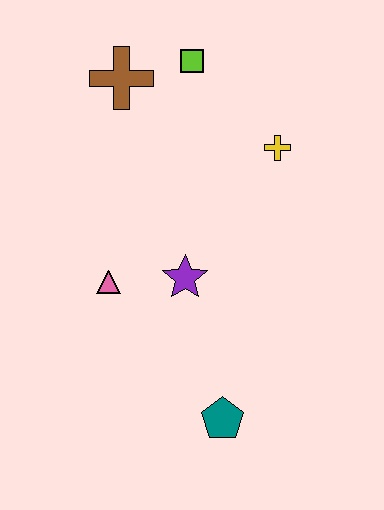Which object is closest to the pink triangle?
The purple star is closest to the pink triangle.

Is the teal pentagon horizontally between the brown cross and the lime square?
No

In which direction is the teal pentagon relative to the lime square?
The teal pentagon is below the lime square.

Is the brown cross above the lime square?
No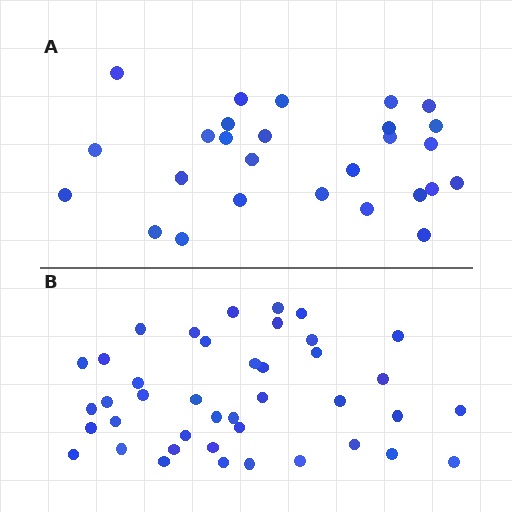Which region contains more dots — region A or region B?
Region B (the bottom region) has more dots.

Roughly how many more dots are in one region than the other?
Region B has approximately 15 more dots than region A.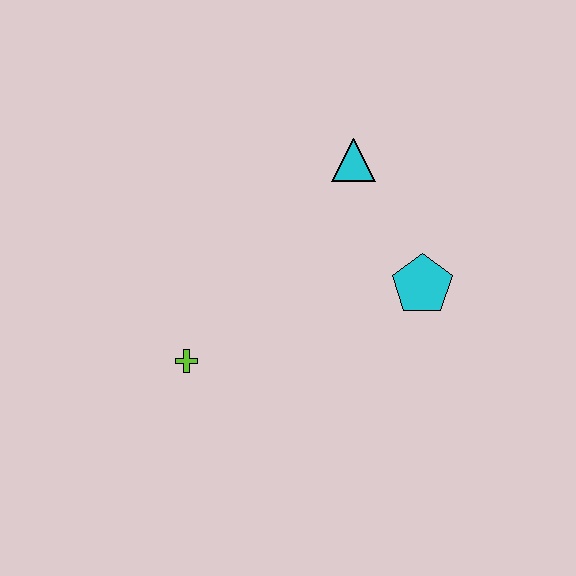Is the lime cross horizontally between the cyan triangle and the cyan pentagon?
No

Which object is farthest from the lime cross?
The cyan triangle is farthest from the lime cross.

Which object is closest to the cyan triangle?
The cyan pentagon is closest to the cyan triangle.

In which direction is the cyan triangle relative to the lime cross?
The cyan triangle is above the lime cross.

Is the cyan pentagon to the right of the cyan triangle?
Yes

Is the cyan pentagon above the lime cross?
Yes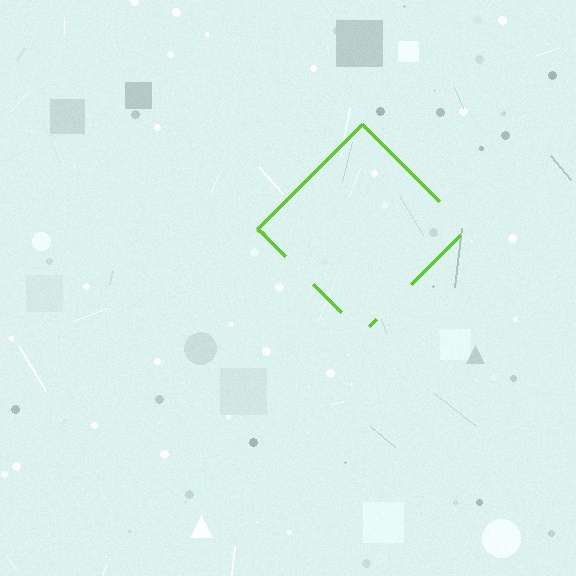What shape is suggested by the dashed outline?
The dashed outline suggests a diamond.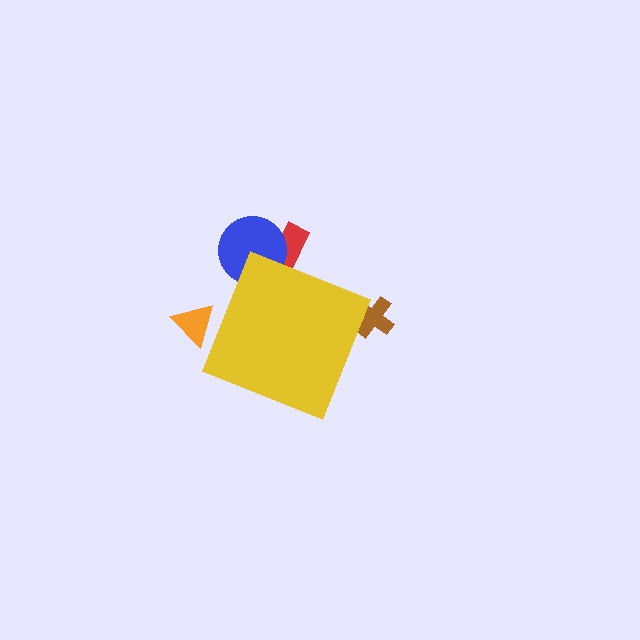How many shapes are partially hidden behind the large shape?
4 shapes are partially hidden.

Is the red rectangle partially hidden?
Yes, the red rectangle is partially hidden behind the yellow diamond.